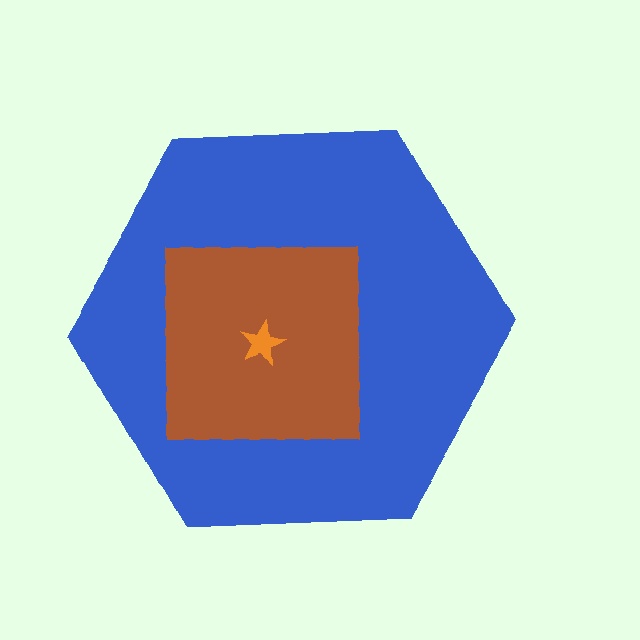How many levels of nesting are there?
3.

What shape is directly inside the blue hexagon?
The brown square.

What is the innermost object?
The orange star.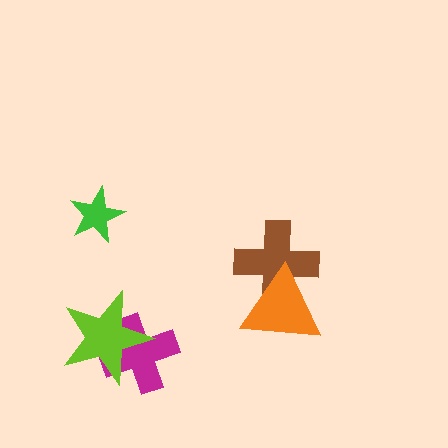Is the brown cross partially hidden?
Yes, it is partially covered by another shape.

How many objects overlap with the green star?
0 objects overlap with the green star.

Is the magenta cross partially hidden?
Yes, it is partially covered by another shape.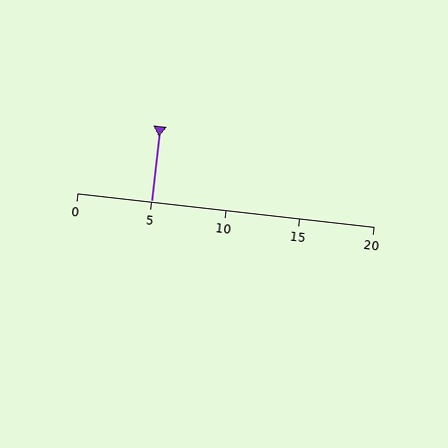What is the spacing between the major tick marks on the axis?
The major ticks are spaced 5 apart.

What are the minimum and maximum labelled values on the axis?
The axis runs from 0 to 20.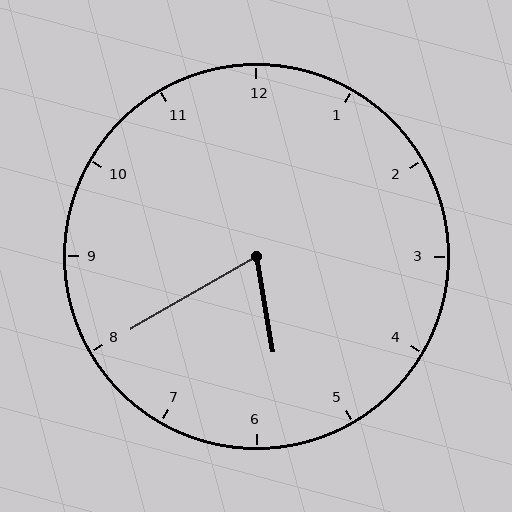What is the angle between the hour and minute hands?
Approximately 70 degrees.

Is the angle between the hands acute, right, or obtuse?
It is acute.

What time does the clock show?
5:40.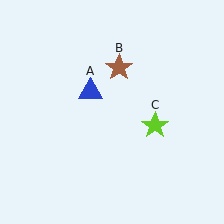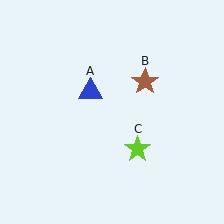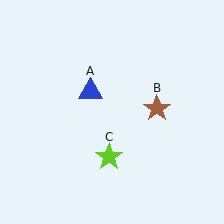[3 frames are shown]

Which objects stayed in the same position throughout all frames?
Blue triangle (object A) remained stationary.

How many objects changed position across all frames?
2 objects changed position: brown star (object B), lime star (object C).